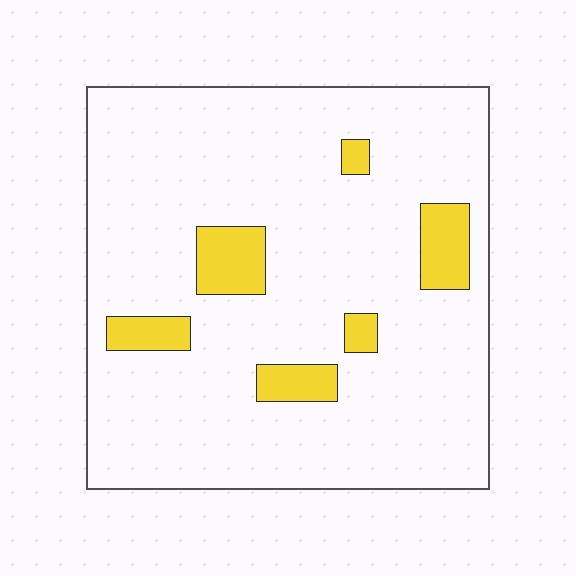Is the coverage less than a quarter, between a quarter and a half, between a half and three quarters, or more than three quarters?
Less than a quarter.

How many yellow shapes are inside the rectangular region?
6.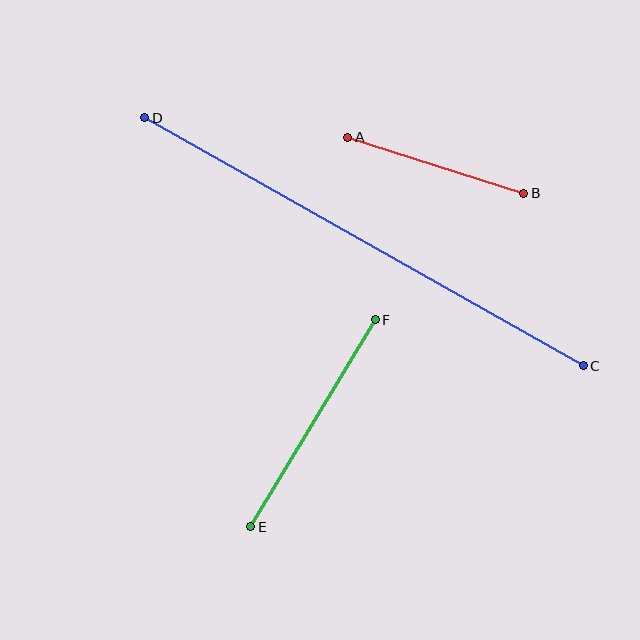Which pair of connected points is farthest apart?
Points C and D are farthest apart.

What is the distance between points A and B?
The distance is approximately 185 pixels.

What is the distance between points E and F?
The distance is approximately 241 pixels.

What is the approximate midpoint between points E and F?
The midpoint is at approximately (313, 423) pixels.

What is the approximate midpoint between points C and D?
The midpoint is at approximately (364, 242) pixels.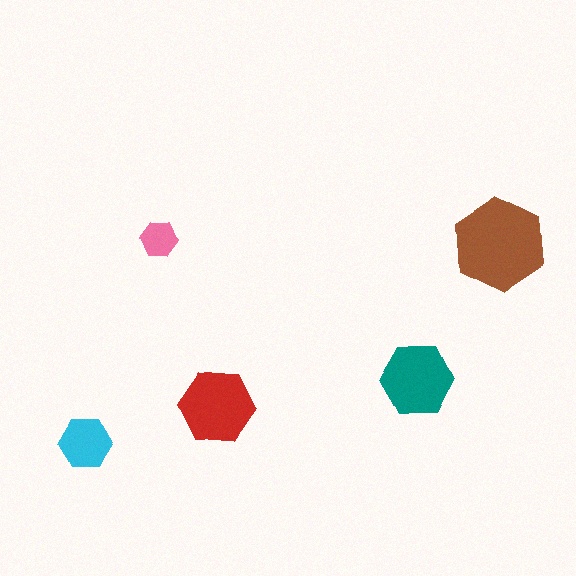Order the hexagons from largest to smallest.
the brown one, the red one, the teal one, the cyan one, the pink one.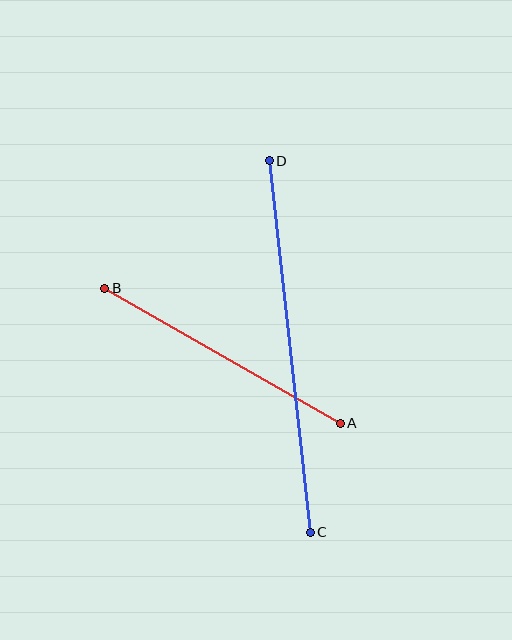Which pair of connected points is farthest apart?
Points C and D are farthest apart.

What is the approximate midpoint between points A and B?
The midpoint is at approximately (223, 356) pixels.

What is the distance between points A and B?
The distance is approximately 272 pixels.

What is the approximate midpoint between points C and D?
The midpoint is at approximately (290, 347) pixels.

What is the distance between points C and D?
The distance is approximately 374 pixels.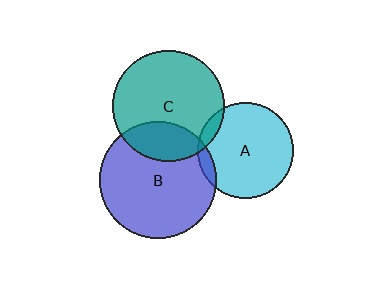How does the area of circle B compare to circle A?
Approximately 1.5 times.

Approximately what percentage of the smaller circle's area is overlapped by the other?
Approximately 25%.